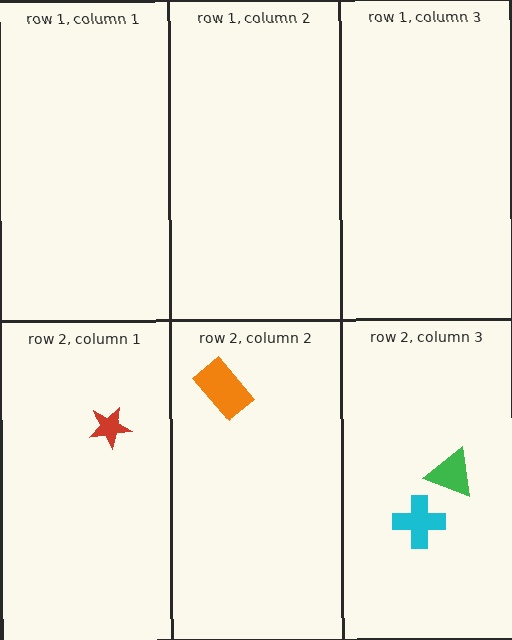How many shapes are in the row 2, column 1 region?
1.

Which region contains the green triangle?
The row 2, column 3 region.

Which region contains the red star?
The row 2, column 1 region.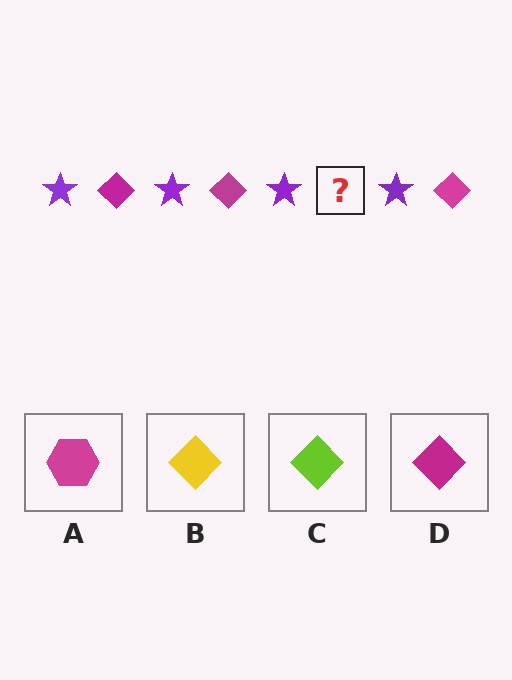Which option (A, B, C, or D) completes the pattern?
D.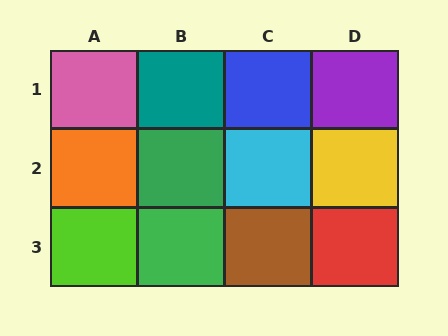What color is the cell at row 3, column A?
Lime.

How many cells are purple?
1 cell is purple.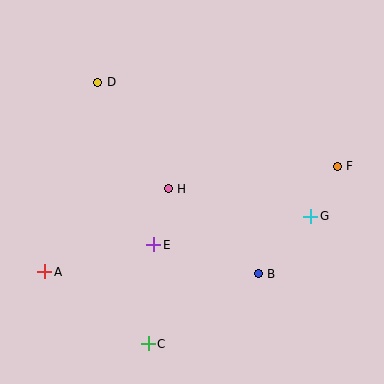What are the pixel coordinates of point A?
Point A is at (45, 272).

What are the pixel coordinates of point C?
Point C is at (148, 344).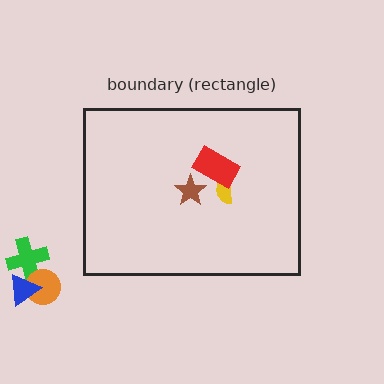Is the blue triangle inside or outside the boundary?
Outside.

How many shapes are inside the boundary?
3 inside, 3 outside.